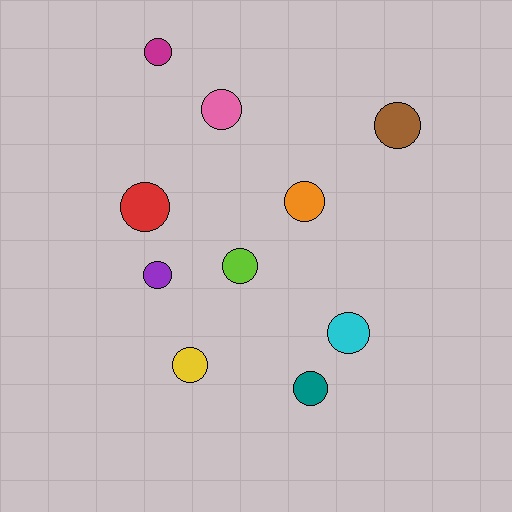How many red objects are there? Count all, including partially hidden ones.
There is 1 red object.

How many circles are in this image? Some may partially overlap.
There are 10 circles.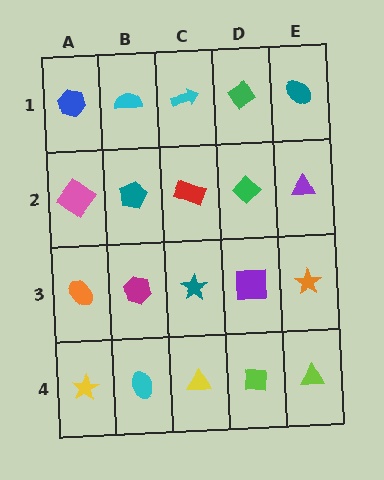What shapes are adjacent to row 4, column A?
An orange ellipse (row 3, column A), a cyan ellipse (row 4, column B).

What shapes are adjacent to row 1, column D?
A green diamond (row 2, column D), a cyan arrow (row 1, column C), a teal ellipse (row 1, column E).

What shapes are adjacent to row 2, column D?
A green diamond (row 1, column D), a purple square (row 3, column D), a red rectangle (row 2, column C), a purple triangle (row 2, column E).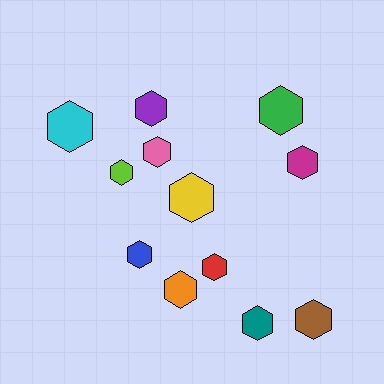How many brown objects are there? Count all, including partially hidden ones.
There is 1 brown object.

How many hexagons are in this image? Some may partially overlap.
There are 12 hexagons.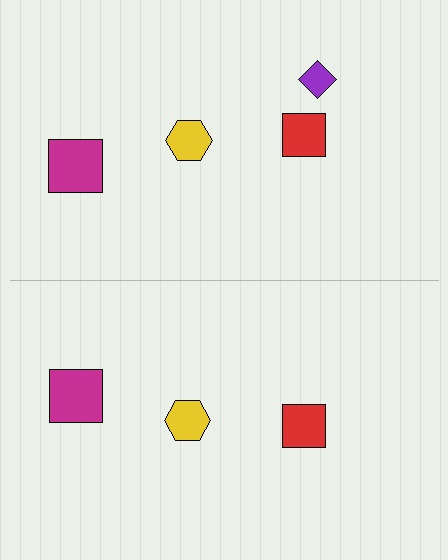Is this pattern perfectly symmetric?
No, the pattern is not perfectly symmetric. A purple diamond is missing from the bottom side.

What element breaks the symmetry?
A purple diamond is missing from the bottom side.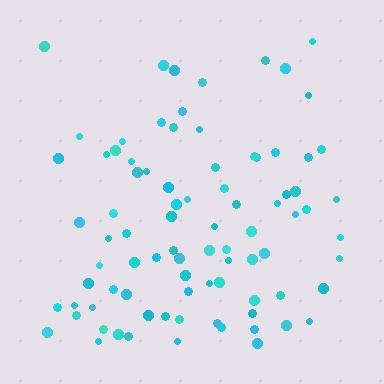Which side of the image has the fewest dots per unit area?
The top.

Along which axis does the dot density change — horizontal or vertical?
Vertical.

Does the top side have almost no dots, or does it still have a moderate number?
Still a moderate number, just noticeably fewer than the bottom.